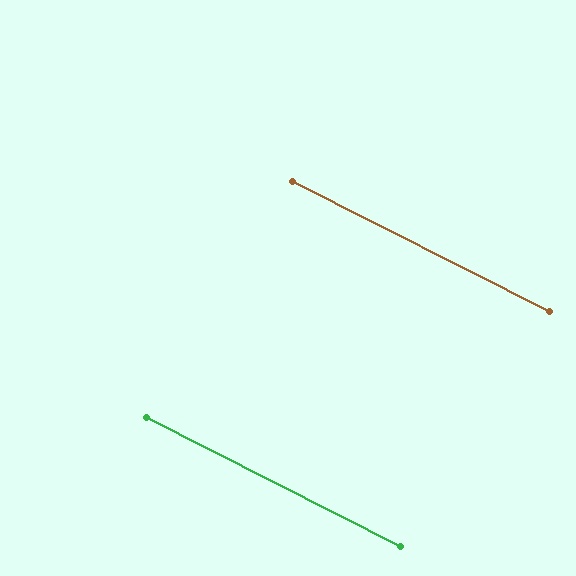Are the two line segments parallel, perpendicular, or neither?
Parallel — their directions differ by only 0.0°.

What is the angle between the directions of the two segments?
Approximately 0 degrees.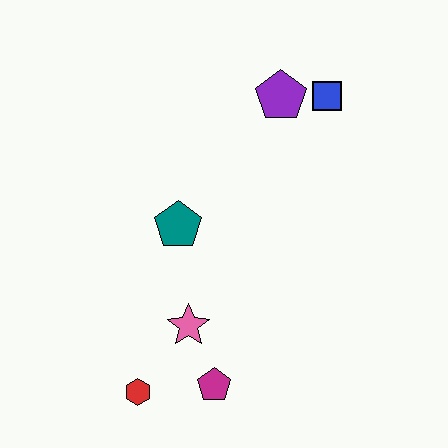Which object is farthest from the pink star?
The blue square is farthest from the pink star.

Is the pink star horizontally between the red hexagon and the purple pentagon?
Yes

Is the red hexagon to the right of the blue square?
No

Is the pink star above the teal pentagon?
No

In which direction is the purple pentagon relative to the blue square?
The purple pentagon is to the left of the blue square.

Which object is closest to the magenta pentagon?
The pink star is closest to the magenta pentagon.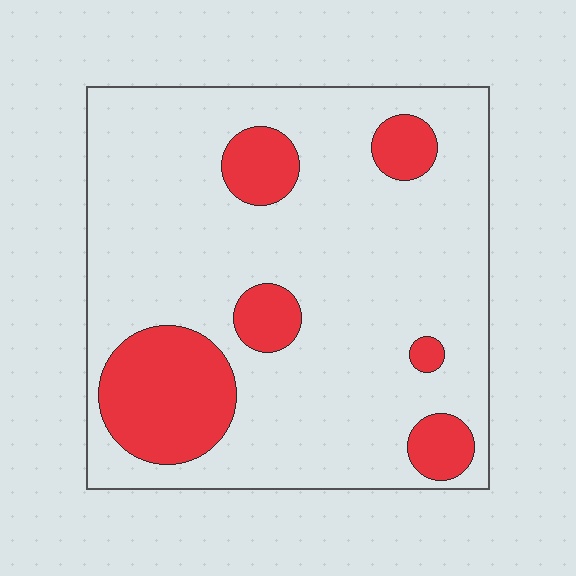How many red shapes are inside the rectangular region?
6.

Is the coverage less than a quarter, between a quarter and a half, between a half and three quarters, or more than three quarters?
Less than a quarter.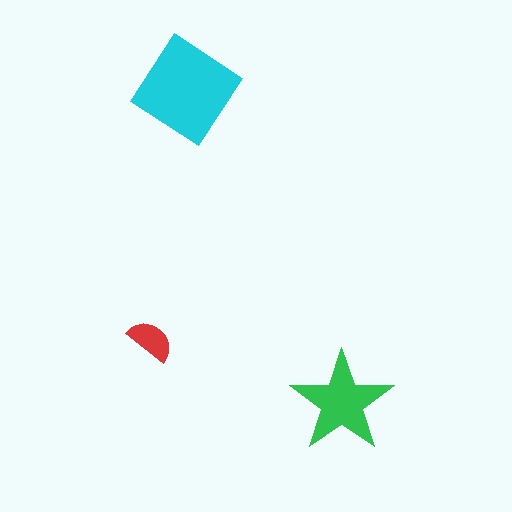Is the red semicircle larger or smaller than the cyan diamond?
Smaller.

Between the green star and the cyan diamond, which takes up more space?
The cyan diamond.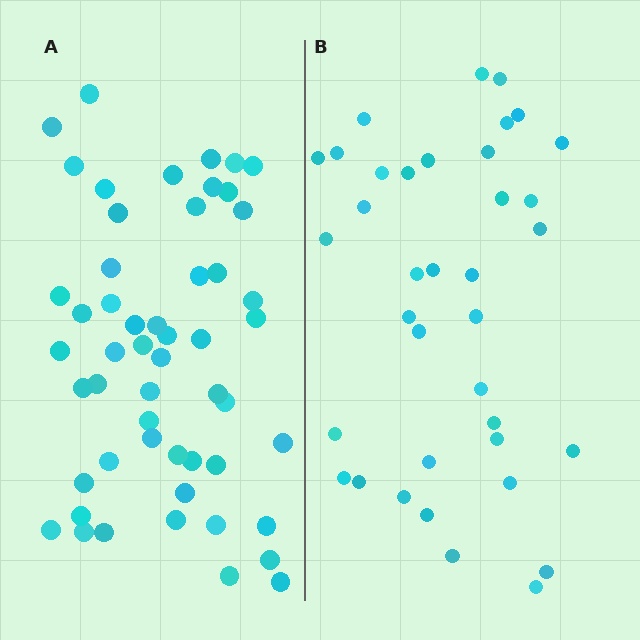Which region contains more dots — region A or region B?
Region A (the left region) has more dots.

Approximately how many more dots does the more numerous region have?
Region A has approximately 15 more dots than region B.